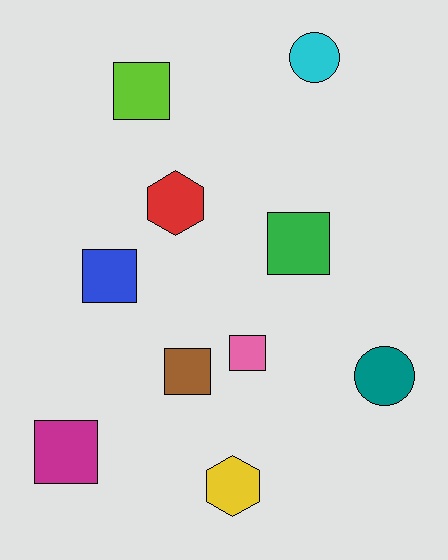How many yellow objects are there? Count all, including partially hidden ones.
There is 1 yellow object.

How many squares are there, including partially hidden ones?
There are 6 squares.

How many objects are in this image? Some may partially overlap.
There are 10 objects.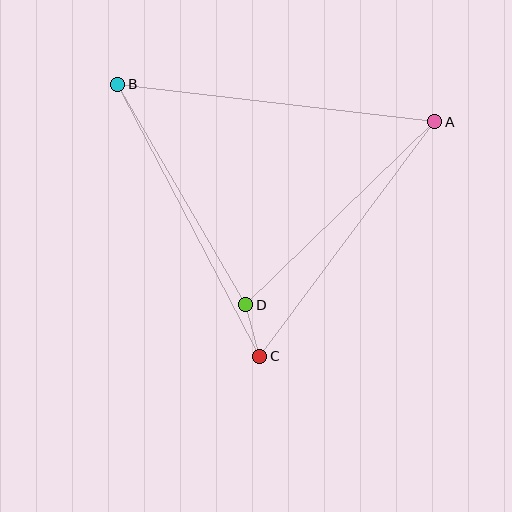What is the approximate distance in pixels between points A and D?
The distance between A and D is approximately 263 pixels.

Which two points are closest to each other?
Points C and D are closest to each other.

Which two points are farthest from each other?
Points A and B are farthest from each other.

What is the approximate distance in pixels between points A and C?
The distance between A and C is approximately 293 pixels.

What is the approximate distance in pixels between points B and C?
The distance between B and C is approximately 307 pixels.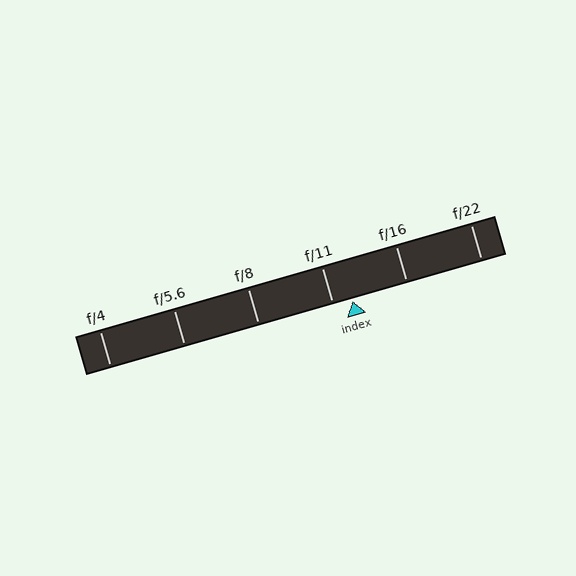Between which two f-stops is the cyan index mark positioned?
The index mark is between f/11 and f/16.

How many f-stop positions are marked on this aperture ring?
There are 6 f-stop positions marked.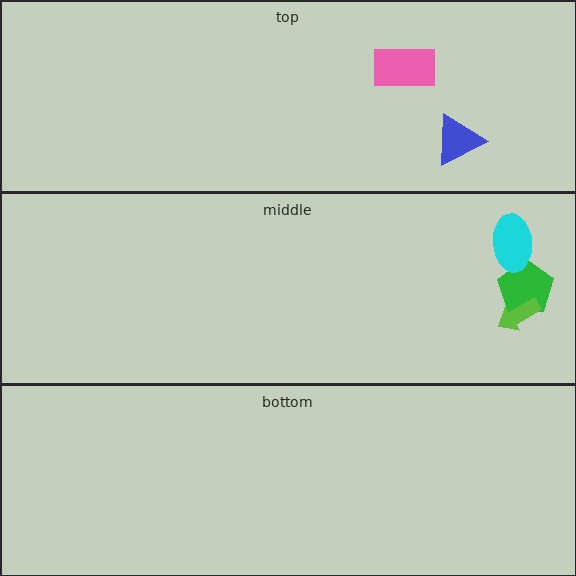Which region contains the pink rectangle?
The top region.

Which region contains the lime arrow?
The middle region.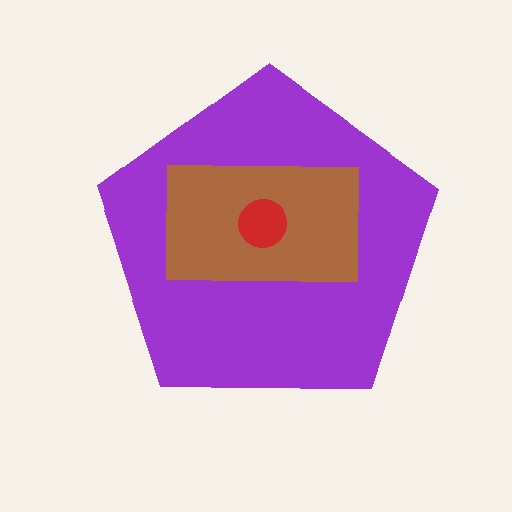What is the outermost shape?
The purple pentagon.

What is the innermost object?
The red circle.